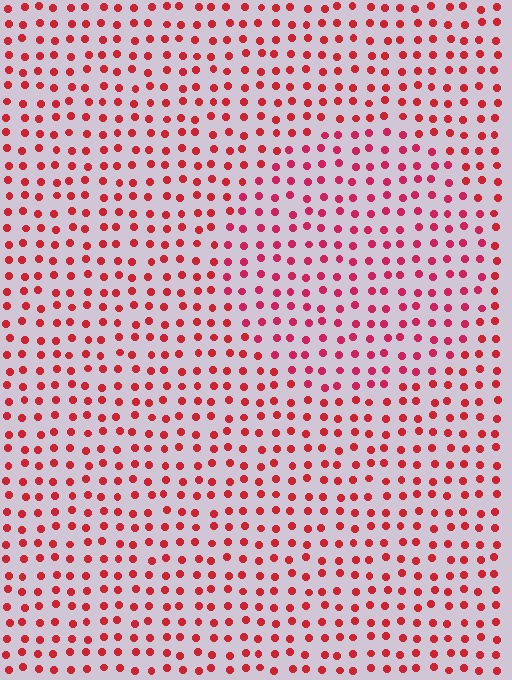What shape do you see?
I see a circle.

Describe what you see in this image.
The image is filled with small red elements in a uniform arrangement. A circle-shaped region is visible where the elements are tinted to a slightly different hue, forming a subtle color boundary.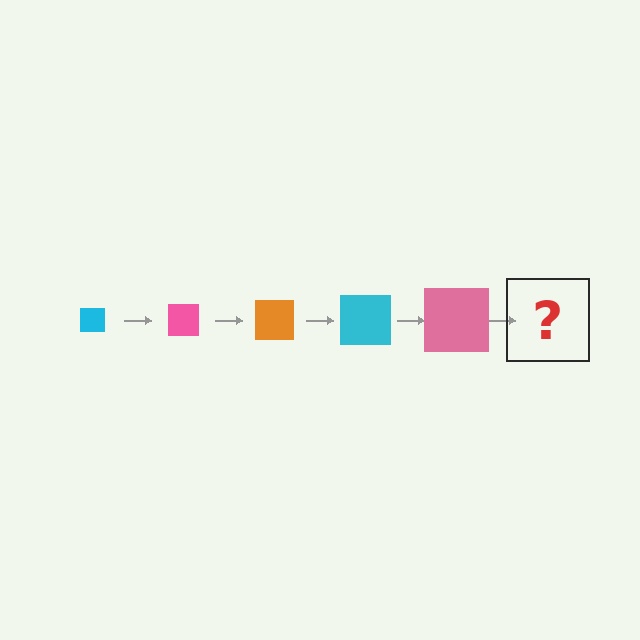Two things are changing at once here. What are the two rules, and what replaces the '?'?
The two rules are that the square grows larger each step and the color cycles through cyan, pink, and orange. The '?' should be an orange square, larger than the previous one.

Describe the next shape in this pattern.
It should be an orange square, larger than the previous one.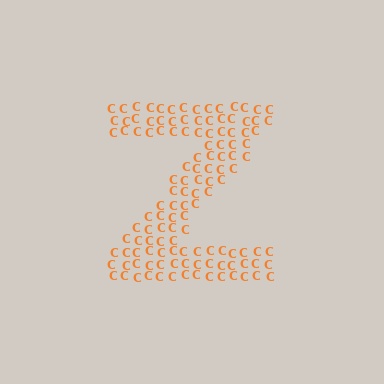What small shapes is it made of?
It is made of small letter C's.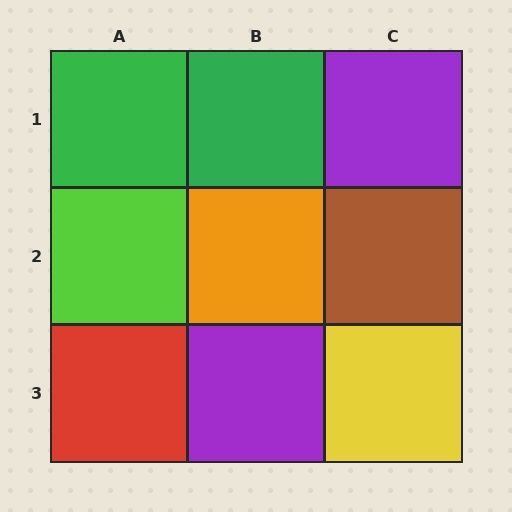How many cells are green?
2 cells are green.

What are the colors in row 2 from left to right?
Lime, orange, brown.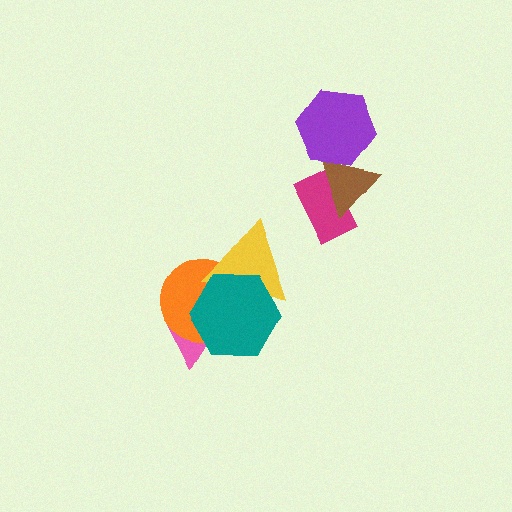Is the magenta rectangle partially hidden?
Yes, it is partially covered by another shape.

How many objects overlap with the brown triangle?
2 objects overlap with the brown triangle.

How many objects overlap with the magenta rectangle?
1 object overlaps with the magenta rectangle.